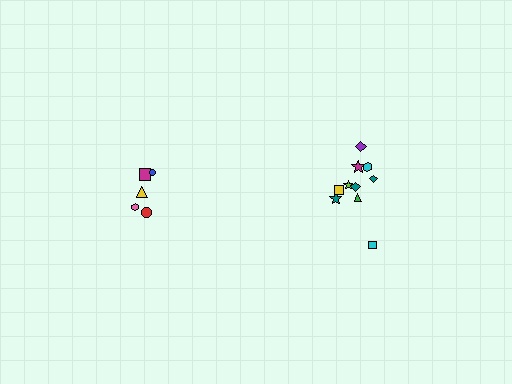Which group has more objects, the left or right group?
The right group.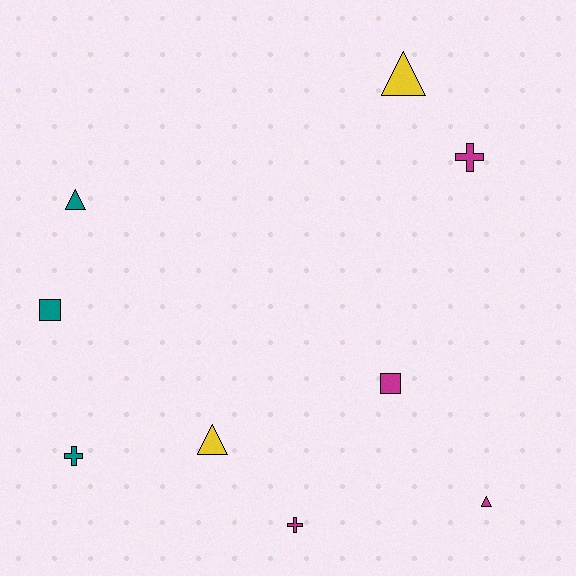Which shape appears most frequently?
Triangle, with 4 objects.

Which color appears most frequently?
Magenta, with 4 objects.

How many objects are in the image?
There are 9 objects.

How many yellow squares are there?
There are no yellow squares.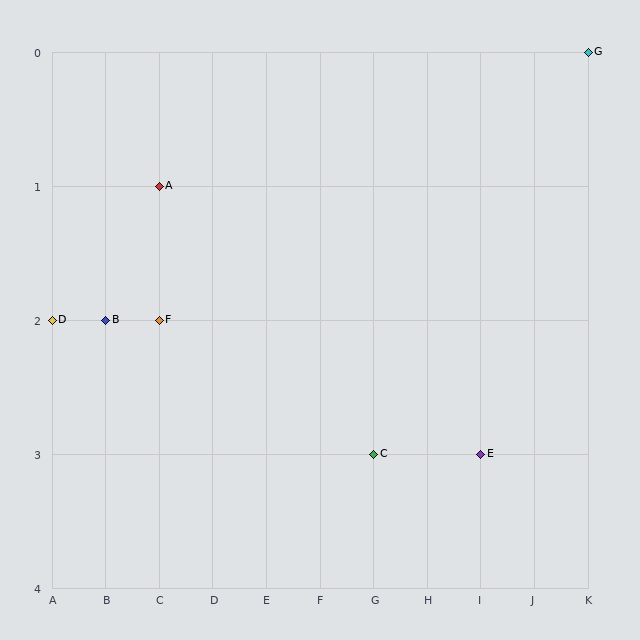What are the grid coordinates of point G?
Point G is at grid coordinates (K, 0).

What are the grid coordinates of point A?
Point A is at grid coordinates (C, 1).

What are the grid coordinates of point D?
Point D is at grid coordinates (A, 2).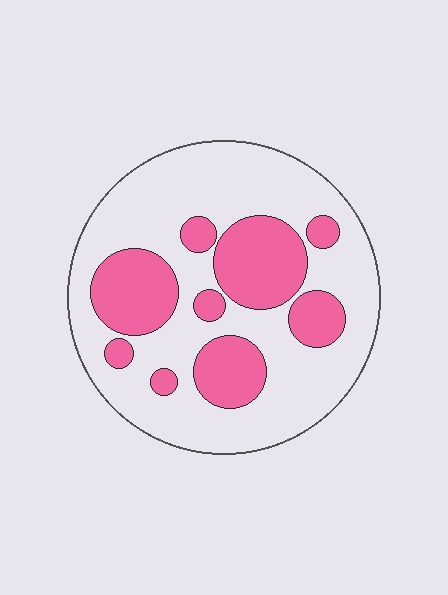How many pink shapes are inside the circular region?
9.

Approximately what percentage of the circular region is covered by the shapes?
Approximately 30%.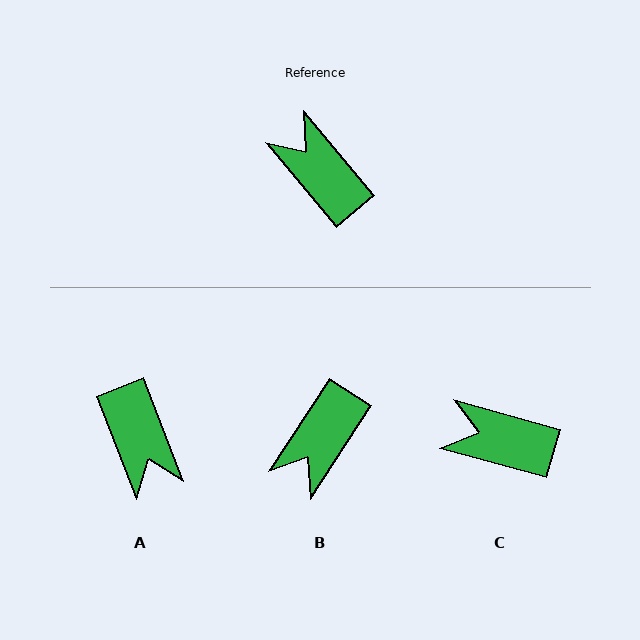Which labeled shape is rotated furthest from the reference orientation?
A, about 162 degrees away.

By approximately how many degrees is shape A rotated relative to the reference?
Approximately 162 degrees counter-clockwise.